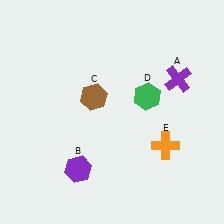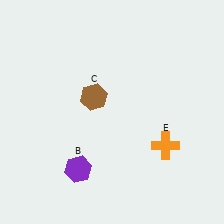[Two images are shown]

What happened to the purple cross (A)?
The purple cross (A) was removed in Image 2. It was in the top-right area of Image 1.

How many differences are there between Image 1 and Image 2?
There are 2 differences between the two images.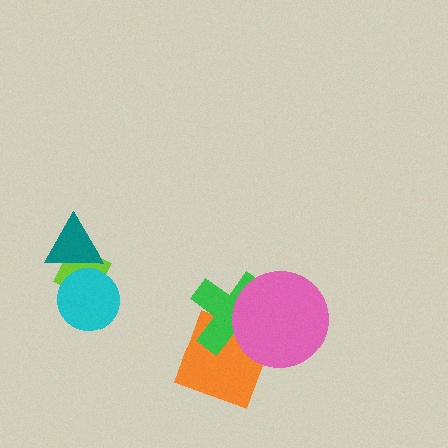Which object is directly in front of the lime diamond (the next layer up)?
The teal triangle is directly in front of the lime diamond.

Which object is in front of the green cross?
The pink circle is in front of the green cross.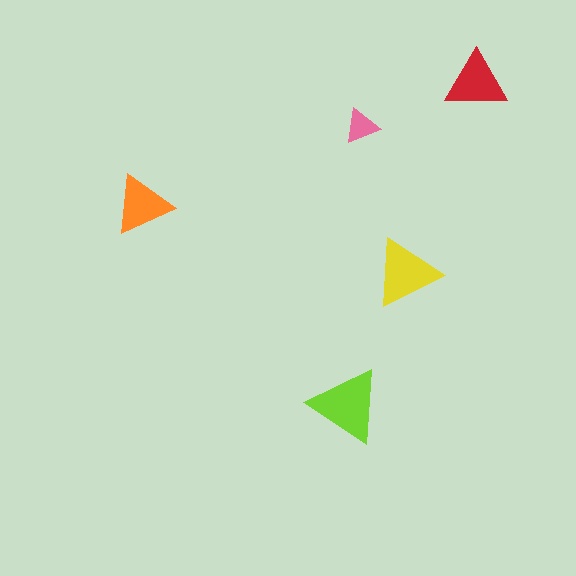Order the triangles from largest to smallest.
the lime one, the yellow one, the red one, the orange one, the pink one.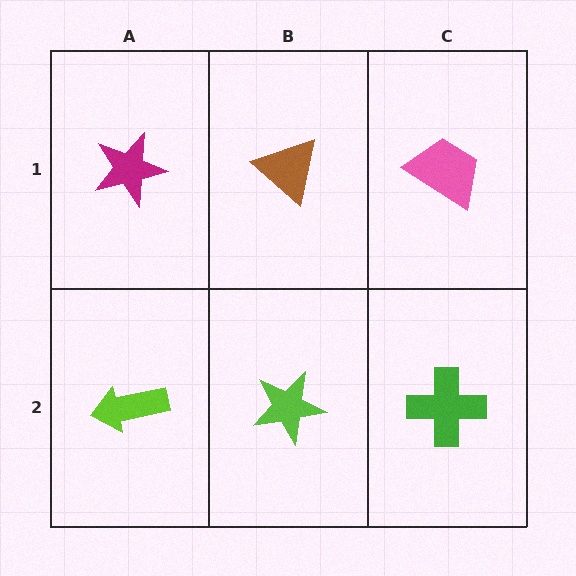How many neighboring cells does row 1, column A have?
2.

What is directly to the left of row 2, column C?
A lime star.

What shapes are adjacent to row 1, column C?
A green cross (row 2, column C), a brown triangle (row 1, column B).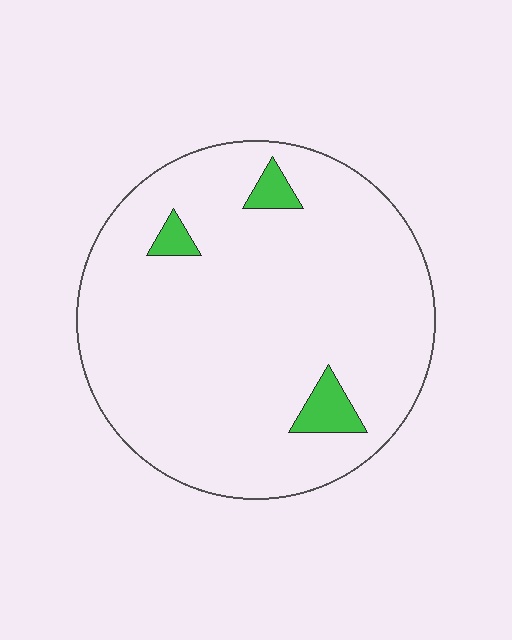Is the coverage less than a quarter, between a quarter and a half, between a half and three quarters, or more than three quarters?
Less than a quarter.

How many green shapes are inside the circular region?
3.